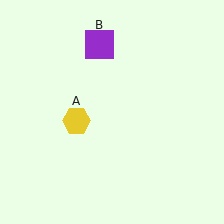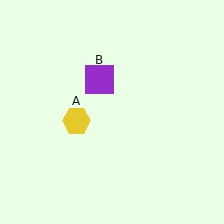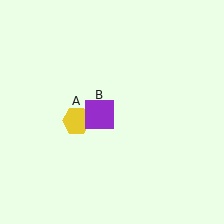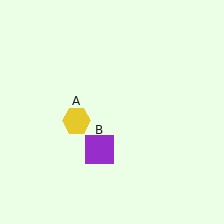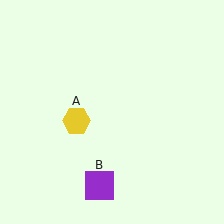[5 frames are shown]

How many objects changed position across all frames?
1 object changed position: purple square (object B).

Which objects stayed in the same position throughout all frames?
Yellow hexagon (object A) remained stationary.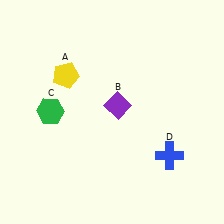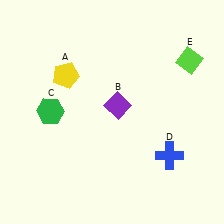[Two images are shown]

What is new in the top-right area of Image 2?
A lime diamond (E) was added in the top-right area of Image 2.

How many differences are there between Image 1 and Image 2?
There is 1 difference between the two images.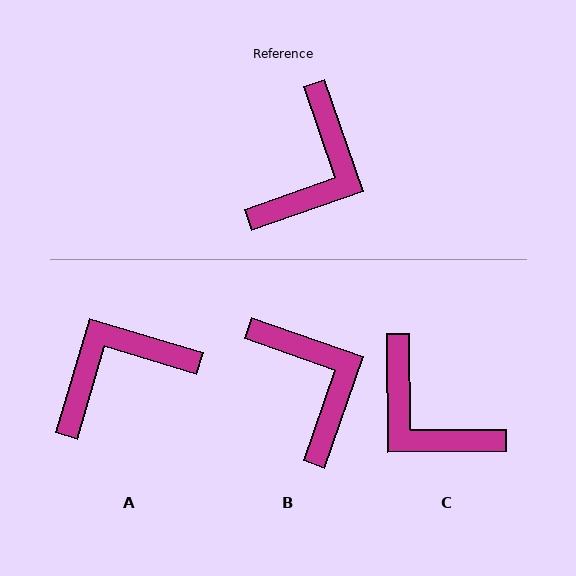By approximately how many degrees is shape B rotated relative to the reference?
Approximately 51 degrees counter-clockwise.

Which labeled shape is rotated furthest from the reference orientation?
A, about 144 degrees away.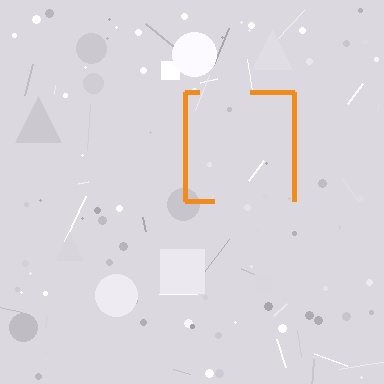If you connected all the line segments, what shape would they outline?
They would outline a square.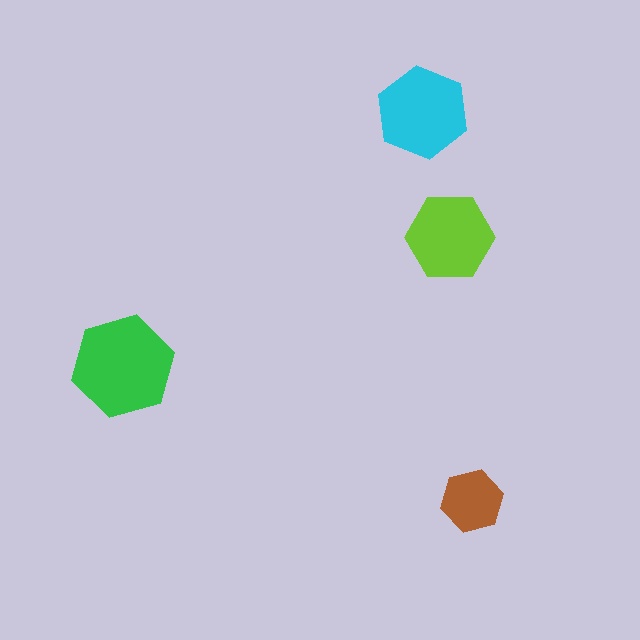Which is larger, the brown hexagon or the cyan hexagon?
The cyan one.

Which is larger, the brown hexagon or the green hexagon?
The green one.